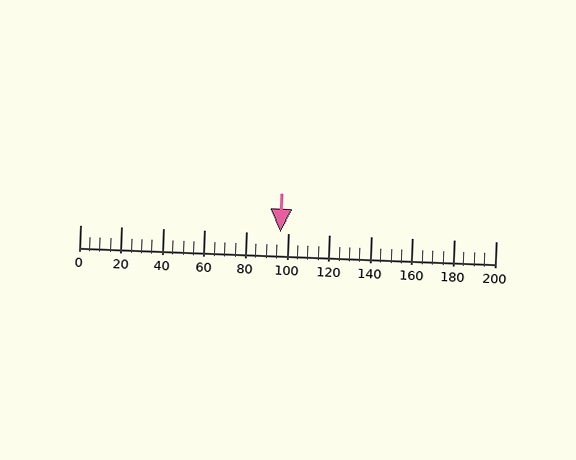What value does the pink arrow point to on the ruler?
The pink arrow points to approximately 96.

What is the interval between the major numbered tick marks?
The major tick marks are spaced 20 units apart.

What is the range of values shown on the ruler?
The ruler shows values from 0 to 200.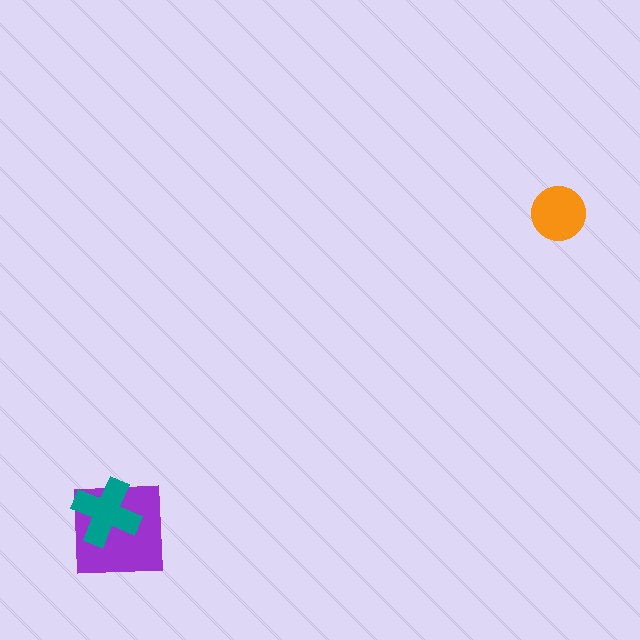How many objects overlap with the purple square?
1 object overlaps with the purple square.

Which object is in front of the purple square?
The teal cross is in front of the purple square.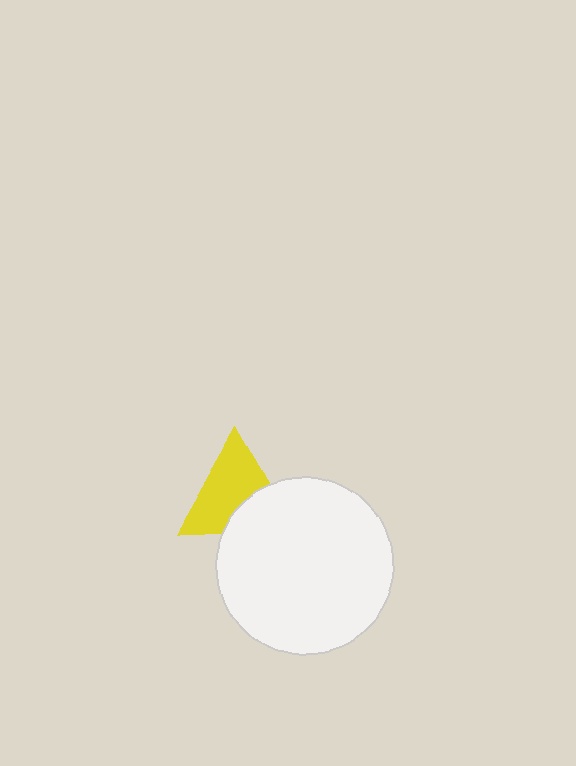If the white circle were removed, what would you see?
You would see the complete yellow triangle.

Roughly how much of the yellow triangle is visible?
Most of it is visible (roughly 66%).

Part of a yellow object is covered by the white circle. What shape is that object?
It is a triangle.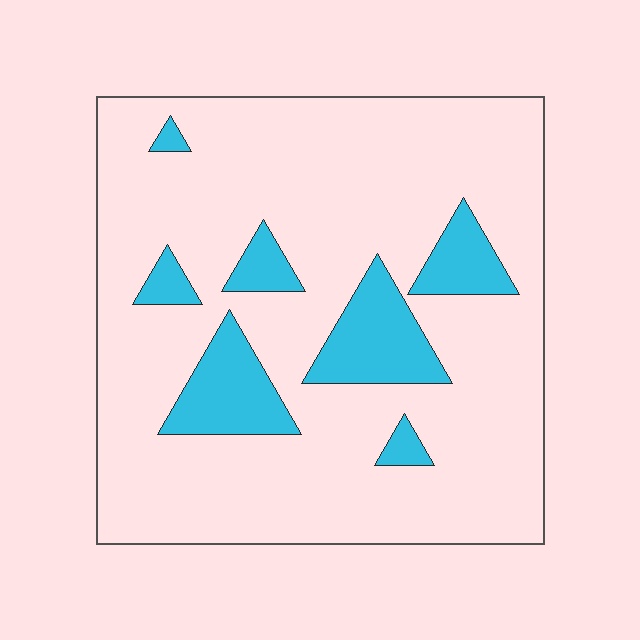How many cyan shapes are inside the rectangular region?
7.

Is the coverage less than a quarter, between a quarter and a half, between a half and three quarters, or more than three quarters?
Less than a quarter.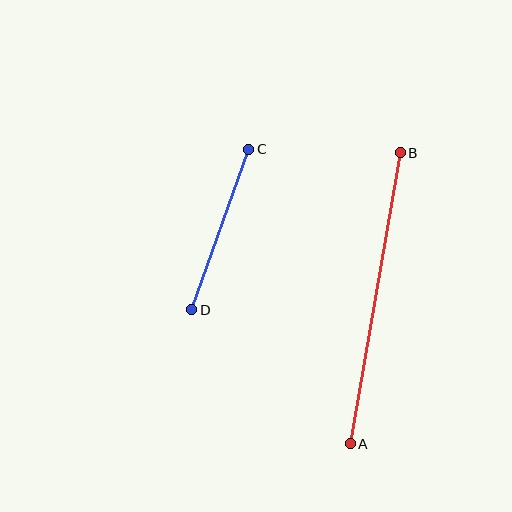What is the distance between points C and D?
The distance is approximately 171 pixels.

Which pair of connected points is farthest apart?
Points A and B are farthest apart.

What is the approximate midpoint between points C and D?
The midpoint is at approximately (220, 230) pixels.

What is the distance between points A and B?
The distance is approximately 295 pixels.